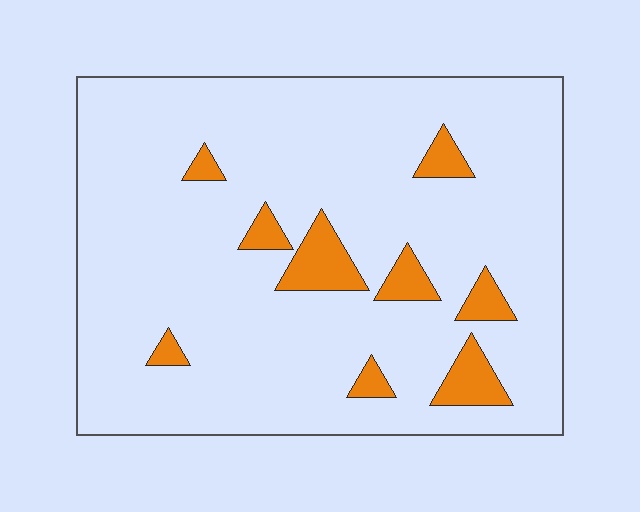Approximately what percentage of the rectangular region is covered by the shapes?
Approximately 10%.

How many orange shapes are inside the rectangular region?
9.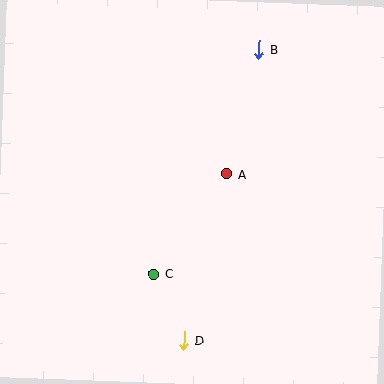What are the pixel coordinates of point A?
Point A is at (226, 174).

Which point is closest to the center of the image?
Point A at (226, 174) is closest to the center.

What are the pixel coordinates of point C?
Point C is at (154, 274).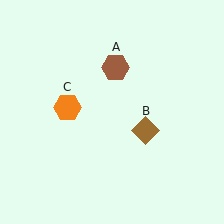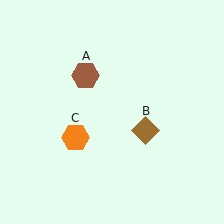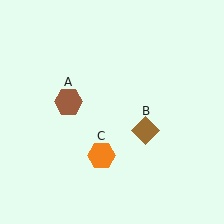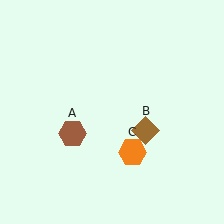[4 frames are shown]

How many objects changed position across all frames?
2 objects changed position: brown hexagon (object A), orange hexagon (object C).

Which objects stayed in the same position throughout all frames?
Brown diamond (object B) remained stationary.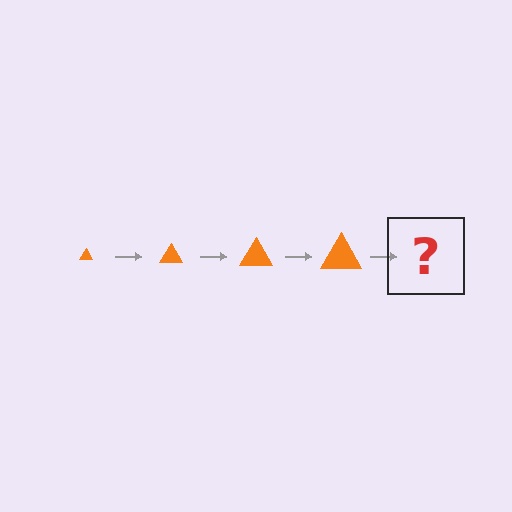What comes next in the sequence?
The next element should be an orange triangle, larger than the previous one.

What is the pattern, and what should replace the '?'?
The pattern is that the triangle gets progressively larger each step. The '?' should be an orange triangle, larger than the previous one.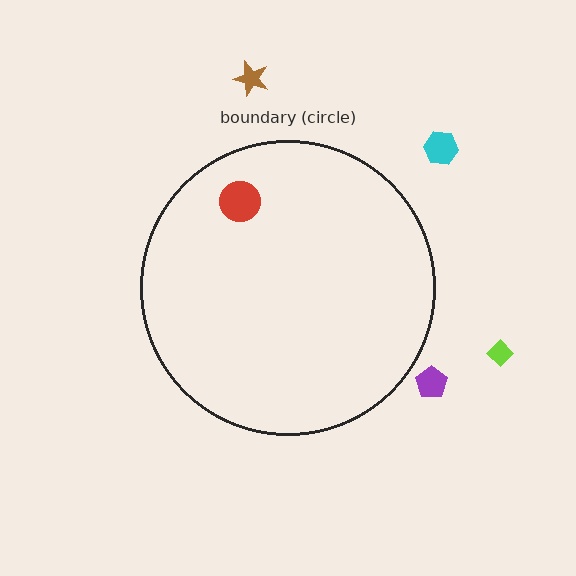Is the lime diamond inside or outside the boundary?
Outside.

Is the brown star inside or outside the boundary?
Outside.